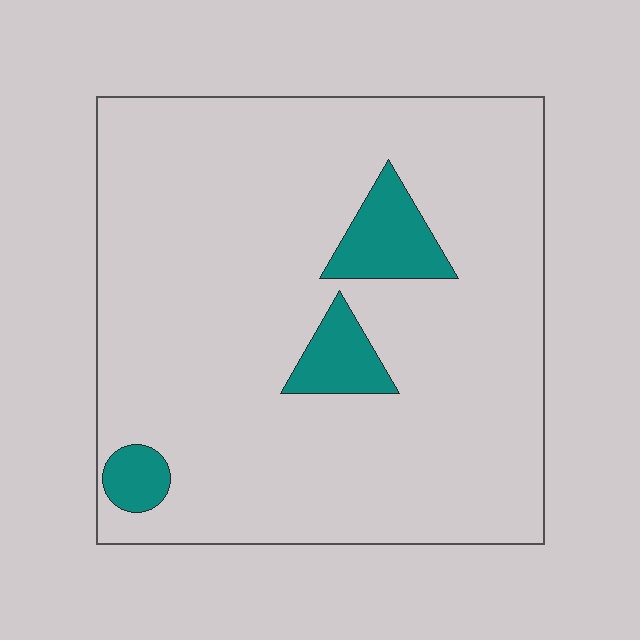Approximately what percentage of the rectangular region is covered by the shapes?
Approximately 10%.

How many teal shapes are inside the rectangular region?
3.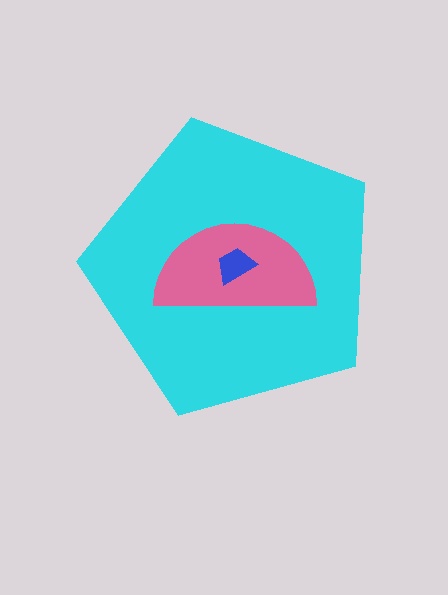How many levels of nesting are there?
3.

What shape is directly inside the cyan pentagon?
The pink semicircle.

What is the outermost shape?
The cyan pentagon.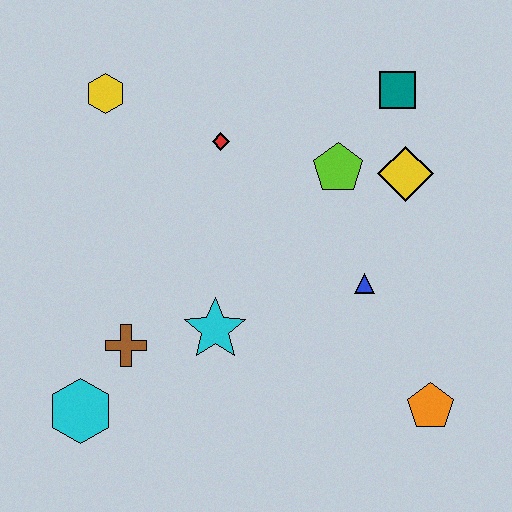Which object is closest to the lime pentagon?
The yellow diamond is closest to the lime pentagon.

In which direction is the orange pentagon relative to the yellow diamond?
The orange pentagon is below the yellow diamond.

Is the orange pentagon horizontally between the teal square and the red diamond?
No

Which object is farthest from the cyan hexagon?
The teal square is farthest from the cyan hexagon.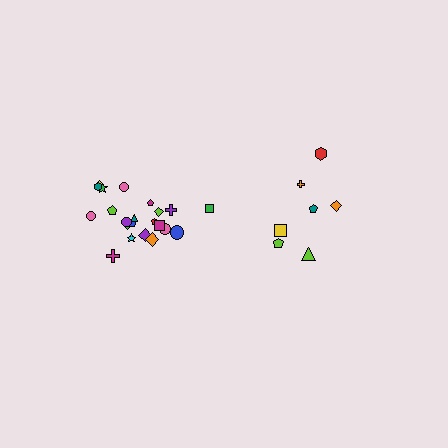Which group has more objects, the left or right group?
The left group.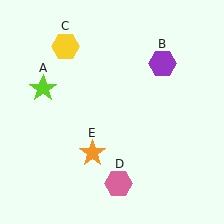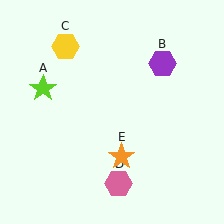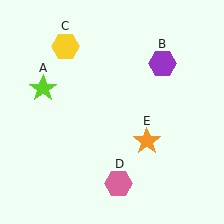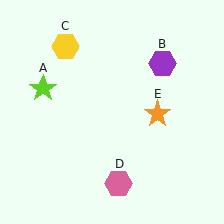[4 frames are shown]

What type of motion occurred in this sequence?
The orange star (object E) rotated counterclockwise around the center of the scene.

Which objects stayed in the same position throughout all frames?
Lime star (object A) and purple hexagon (object B) and yellow hexagon (object C) and pink hexagon (object D) remained stationary.